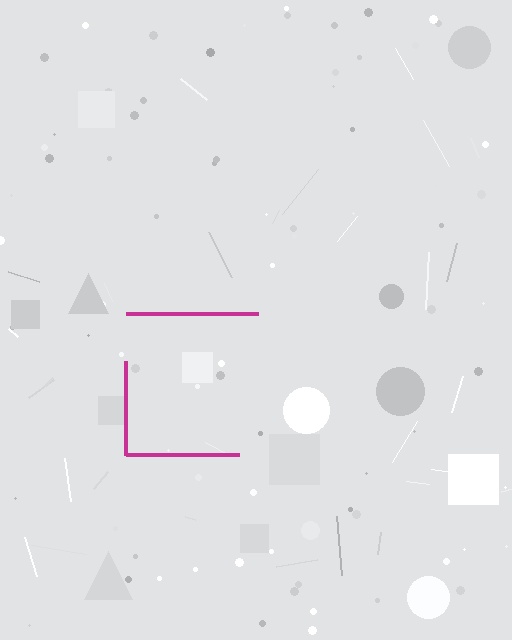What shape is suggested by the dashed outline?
The dashed outline suggests a square.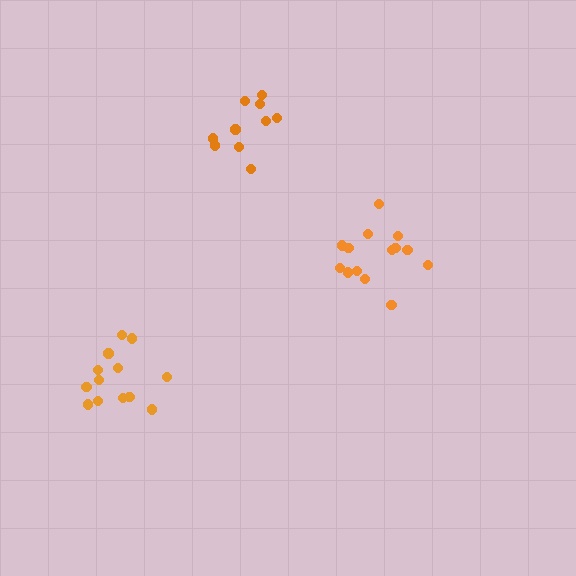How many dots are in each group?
Group 1: 14 dots, Group 2: 10 dots, Group 3: 13 dots (37 total).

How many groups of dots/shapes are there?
There are 3 groups.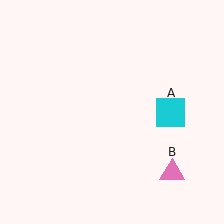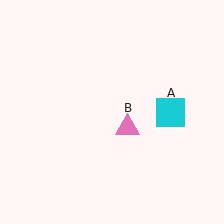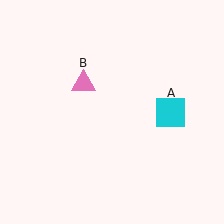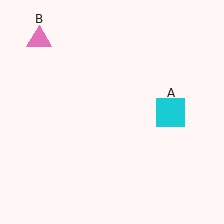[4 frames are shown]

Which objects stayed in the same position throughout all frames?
Cyan square (object A) remained stationary.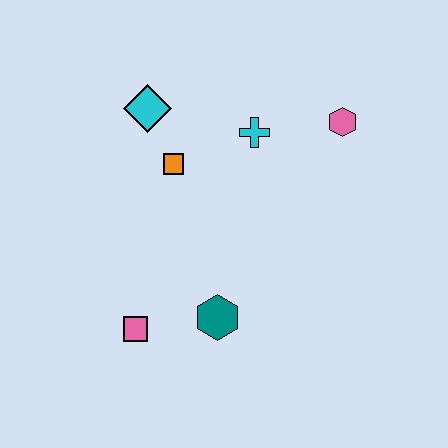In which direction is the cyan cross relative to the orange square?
The cyan cross is to the right of the orange square.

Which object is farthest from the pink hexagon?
The pink square is farthest from the pink hexagon.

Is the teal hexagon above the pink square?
Yes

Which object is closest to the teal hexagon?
The pink square is closest to the teal hexagon.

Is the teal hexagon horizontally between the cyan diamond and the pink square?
No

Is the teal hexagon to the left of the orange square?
No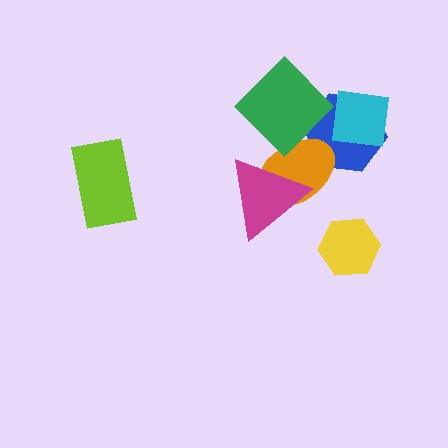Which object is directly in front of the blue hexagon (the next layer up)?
The cyan square is directly in front of the blue hexagon.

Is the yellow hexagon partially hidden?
No, no other shape covers it.